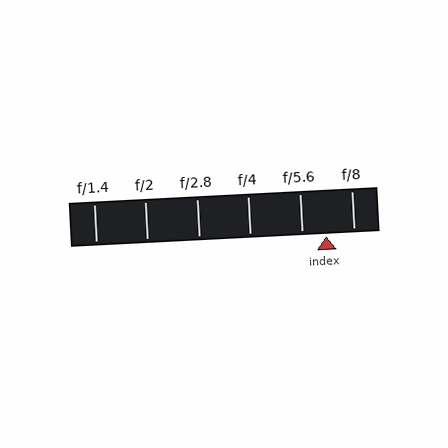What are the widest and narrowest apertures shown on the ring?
The widest aperture shown is f/1.4 and the narrowest is f/8.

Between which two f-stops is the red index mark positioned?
The index mark is between f/5.6 and f/8.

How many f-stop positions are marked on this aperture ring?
There are 6 f-stop positions marked.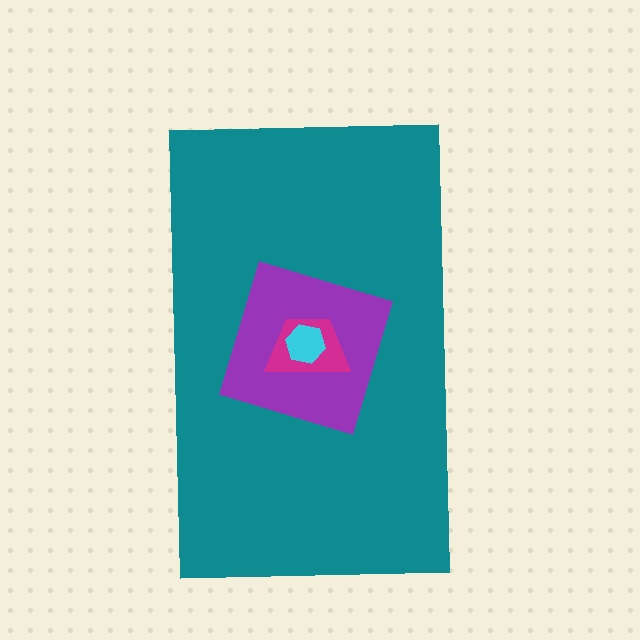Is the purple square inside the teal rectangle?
Yes.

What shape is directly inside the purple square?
The magenta trapezoid.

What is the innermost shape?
The cyan hexagon.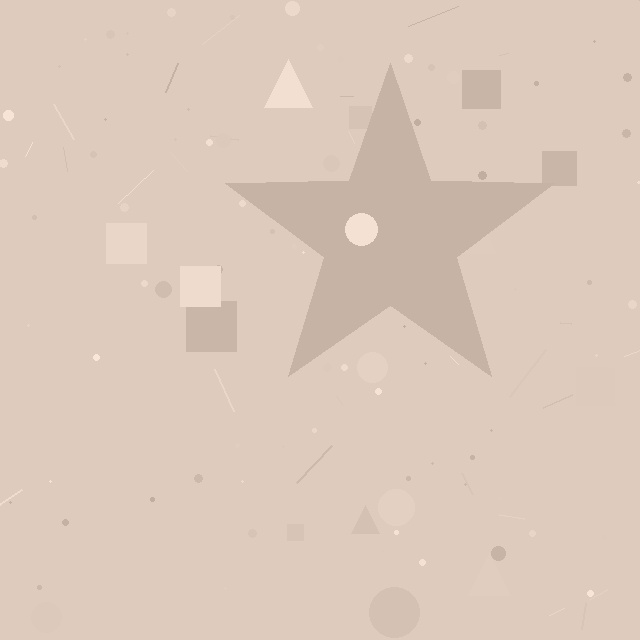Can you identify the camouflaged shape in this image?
The camouflaged shape is a star.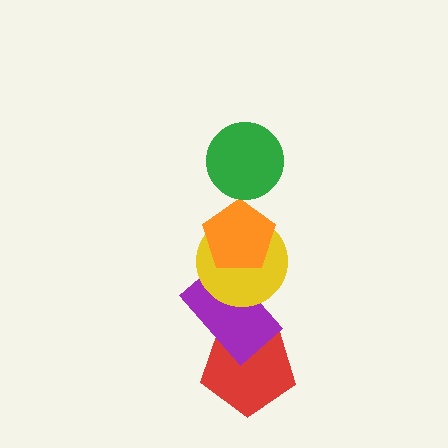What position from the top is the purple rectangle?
The purple rectangle is 4th from the top.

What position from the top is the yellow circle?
The yellow circle is 3rd from the top.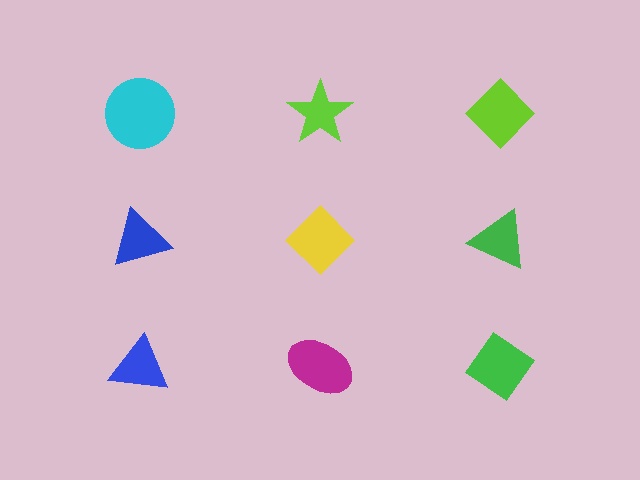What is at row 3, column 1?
A blue triangle.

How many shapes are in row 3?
3 shapes.